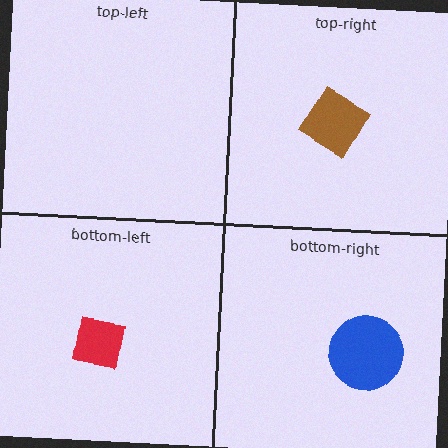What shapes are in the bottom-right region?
The blue circle.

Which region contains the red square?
The bottom-left region.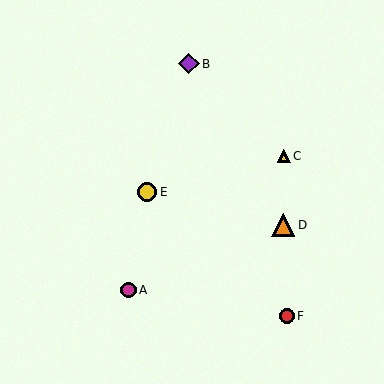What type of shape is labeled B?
Shape B is a purple diamond.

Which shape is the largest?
The orange triangle (labeled D) is the largest.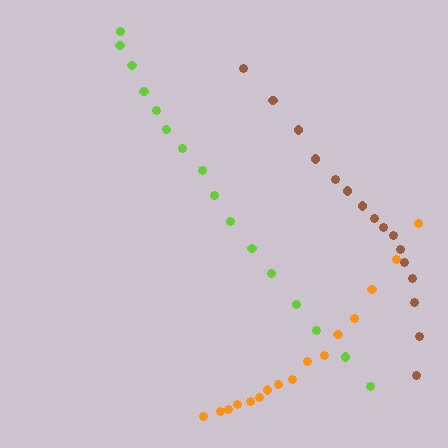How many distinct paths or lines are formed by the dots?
There are 3 distinct paths.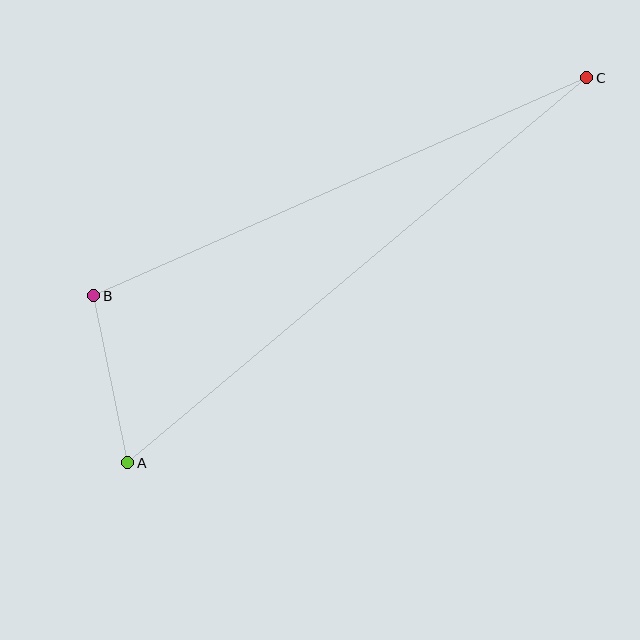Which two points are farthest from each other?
Points A and C are farthest from each other.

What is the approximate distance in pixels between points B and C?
The distance between B and C is approximately 539 pixels.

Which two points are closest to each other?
Points A and B are closest to each other.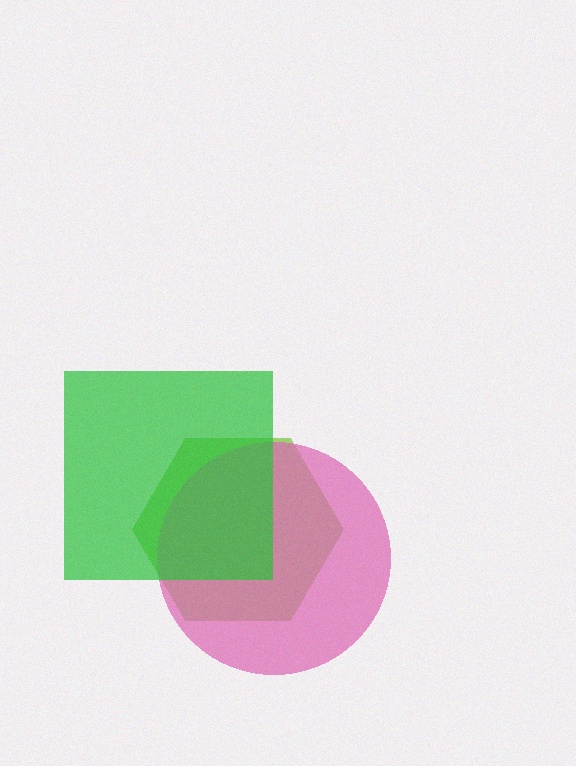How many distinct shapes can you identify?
There are 3 distinct shapes: a lime hexagon, a pink circle, a green square.